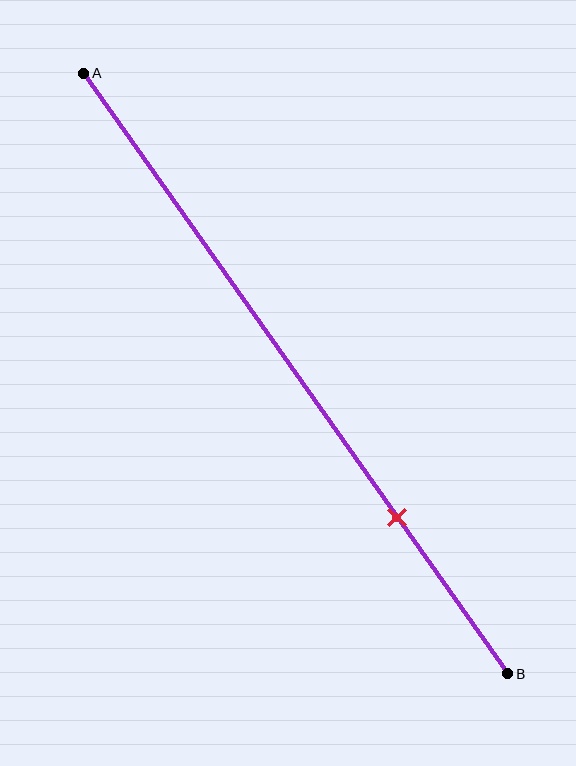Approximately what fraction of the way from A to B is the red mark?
The red mark is approximately 75% of the way from A to B.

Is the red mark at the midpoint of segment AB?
No, the mark is at about 75% from A, not at the 50% midpoint.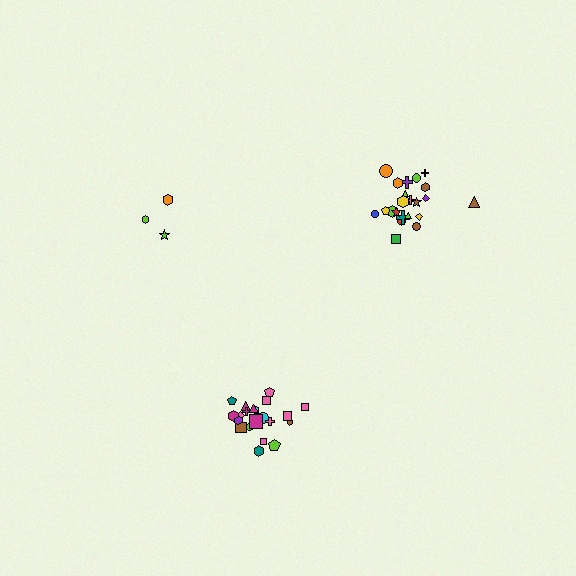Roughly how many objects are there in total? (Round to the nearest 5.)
Roughly 45 objects in total.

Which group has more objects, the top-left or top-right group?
The top-right group.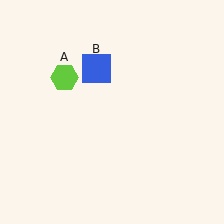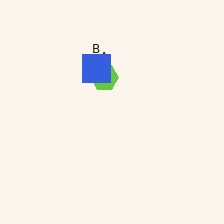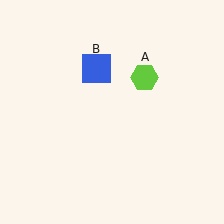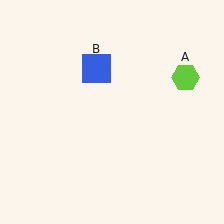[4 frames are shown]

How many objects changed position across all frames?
1 object changed position: lime hexagon (object A).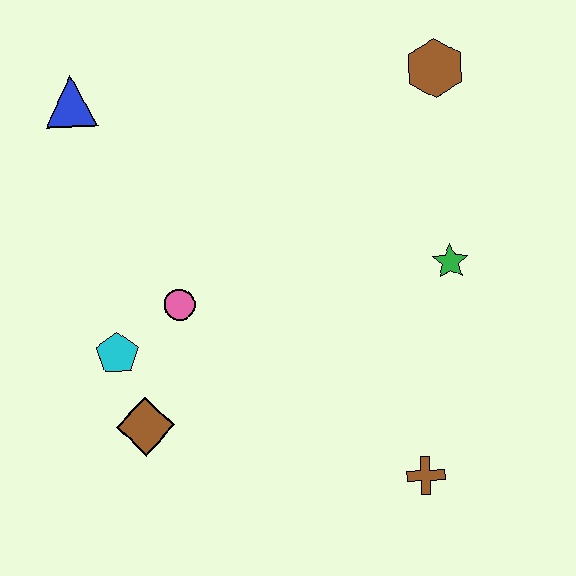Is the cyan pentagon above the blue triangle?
No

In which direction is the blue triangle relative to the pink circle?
The blue triangle is above the pink circle.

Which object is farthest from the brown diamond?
The brown hexagon is farthest from the brown diamond.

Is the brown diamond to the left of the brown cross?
Yes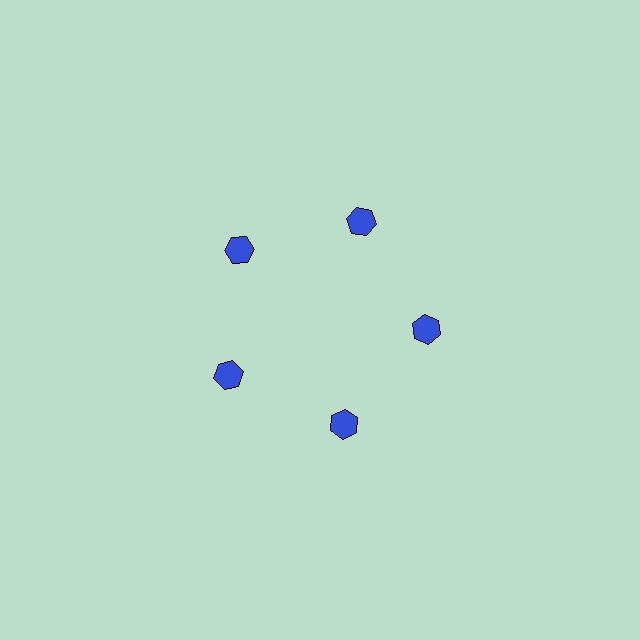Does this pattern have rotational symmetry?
Yes, this pattern has 5-fold rotational symmetry. It looks the same after rotating 72 degrees around the center.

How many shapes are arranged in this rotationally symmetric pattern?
There are 5 shapes, arranged in 5 groups of 1.